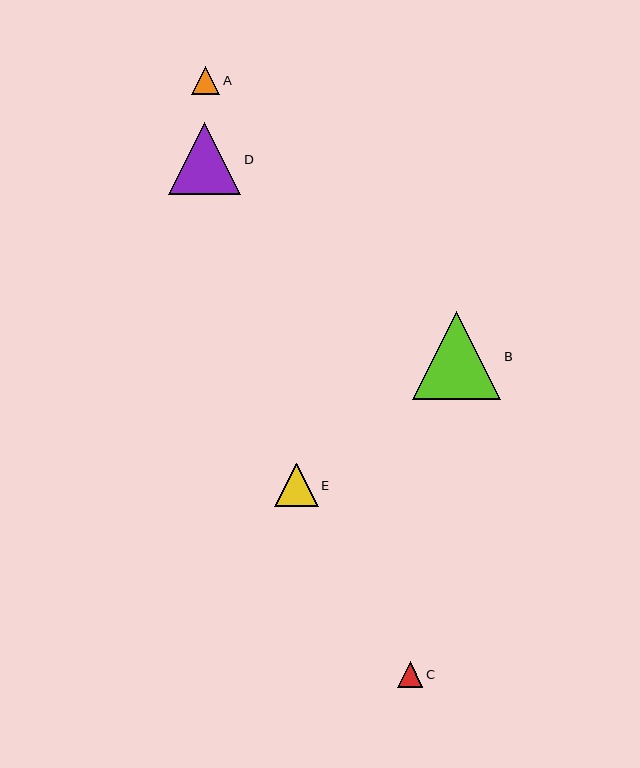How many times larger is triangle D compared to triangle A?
Triangle D is approximately 2.5 times the size of triangle A.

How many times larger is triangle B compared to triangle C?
Triangle B is approximately 3.4 times the size of triangle C.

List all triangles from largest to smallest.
From largest to smallest: B, D, E, A, C.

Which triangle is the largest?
Triangle B is the largest with a size of approximately 88 pixels.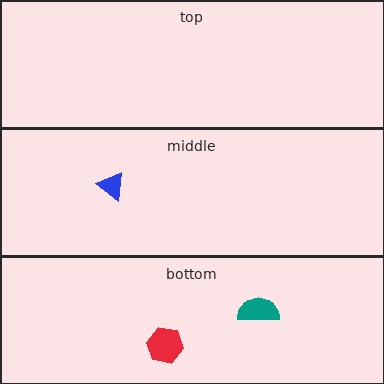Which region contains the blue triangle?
The middle region.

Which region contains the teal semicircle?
The bottom region.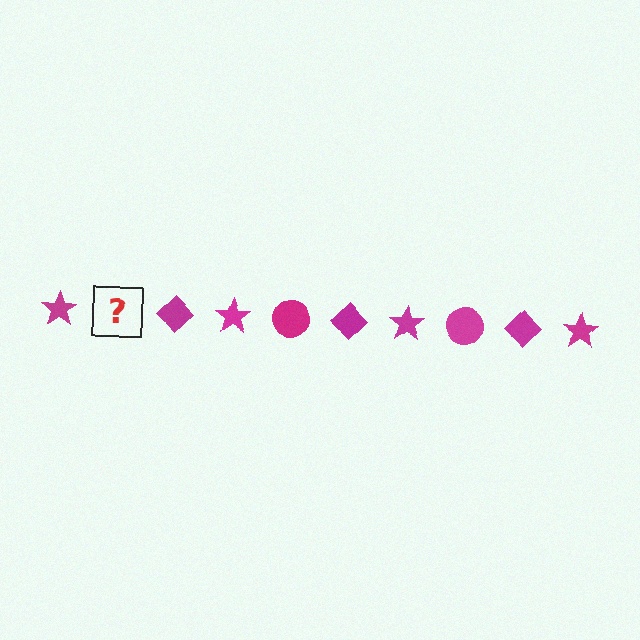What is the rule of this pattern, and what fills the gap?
The rule is that the pattern cycles through star, circle, diamond shapes in magenta. The gap should be filled with a magenta circle.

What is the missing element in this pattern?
The missing element is a magenta circle.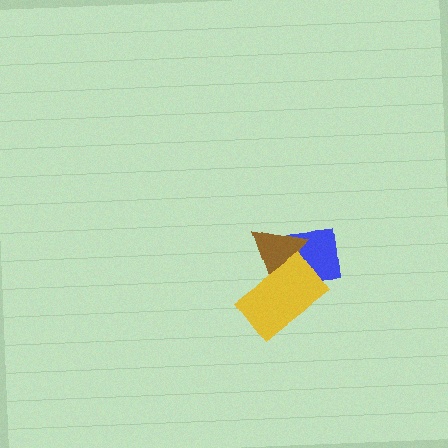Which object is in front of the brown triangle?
The yellow rectangle is in front of the brown triangle.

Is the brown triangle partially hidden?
Yes, it is partially covered by another shape.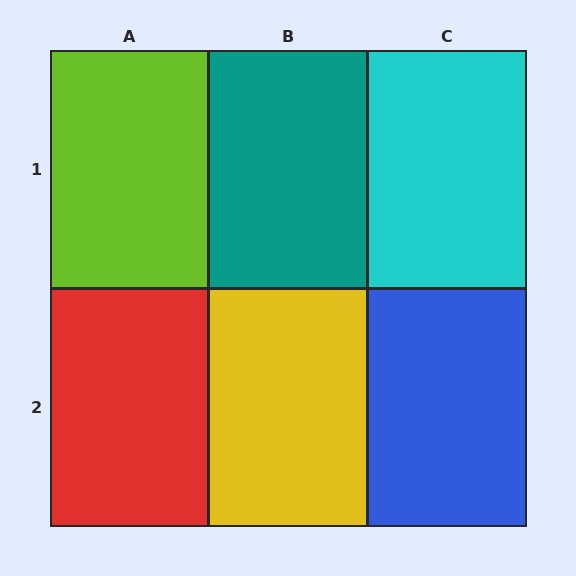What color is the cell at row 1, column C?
Cyan.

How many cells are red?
1 cell is red.